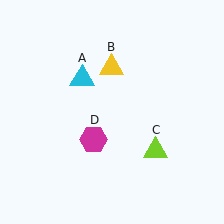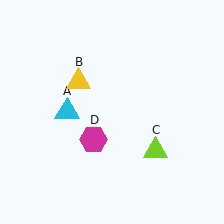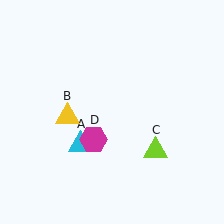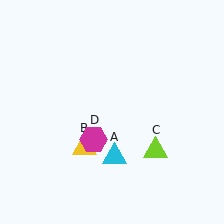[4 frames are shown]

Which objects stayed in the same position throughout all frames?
Lime triangle (object C) and magenta hexagon (object D) remained stationary.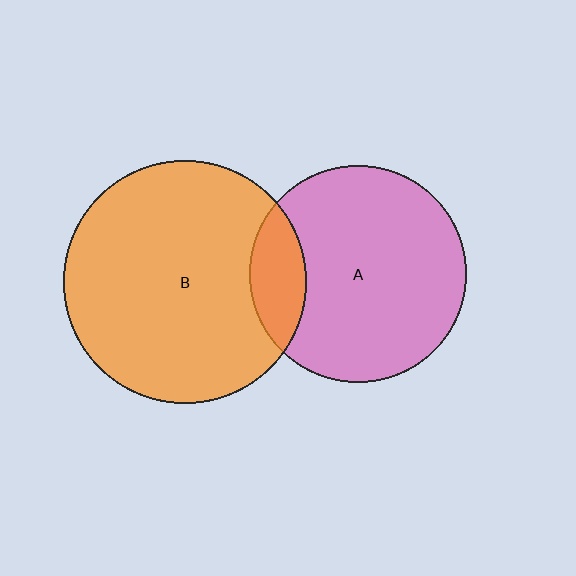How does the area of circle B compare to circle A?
Approximately 1.3 times.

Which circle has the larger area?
Circle B (orange).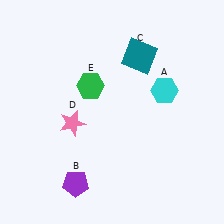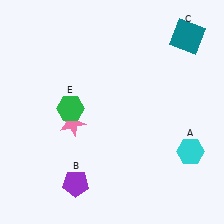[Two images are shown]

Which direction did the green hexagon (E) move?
The green hexagon (E) moved down.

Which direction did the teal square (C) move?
The teal square (C) moved right.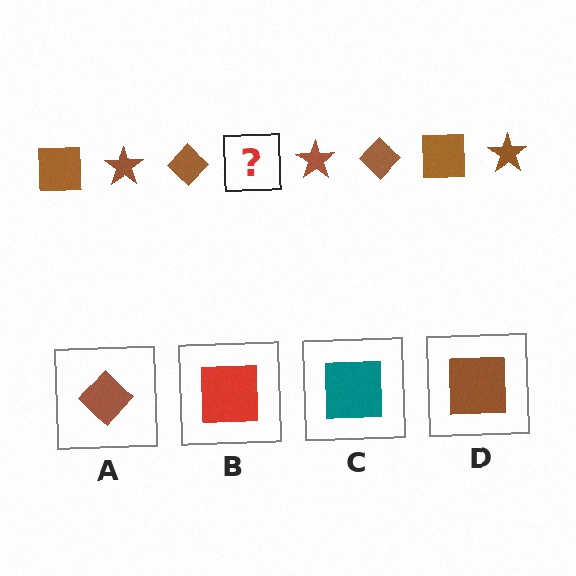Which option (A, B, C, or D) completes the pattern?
D.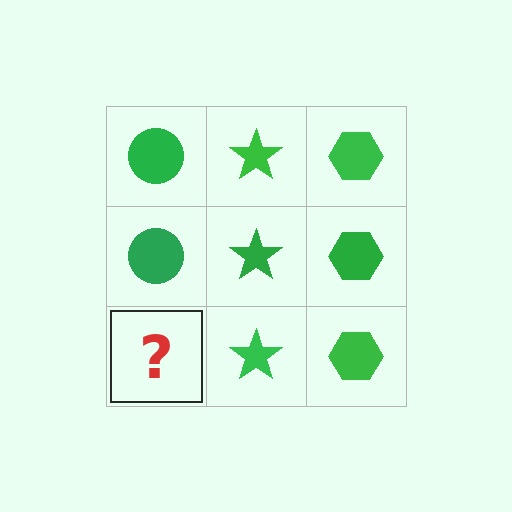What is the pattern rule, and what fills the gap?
The rule is that each column has a consistent shape. The gap should be filled with a green circle.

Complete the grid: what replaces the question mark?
The question mark should be replaced with a green circle.